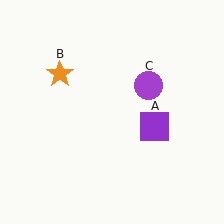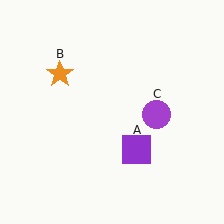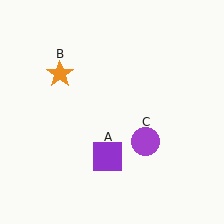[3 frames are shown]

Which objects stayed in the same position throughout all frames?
Orange star (object B) remained stationary.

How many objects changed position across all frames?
2 objects changed position: purple square (object A), purple circle (object C).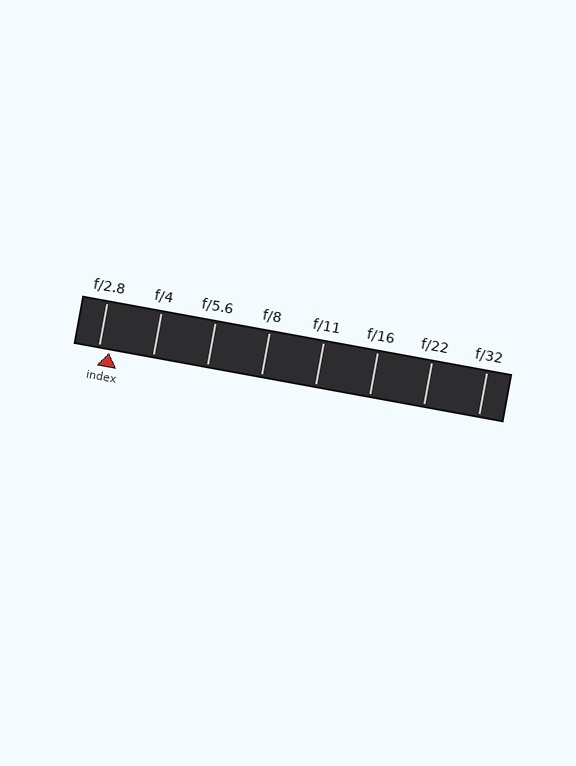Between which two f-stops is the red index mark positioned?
The index mark is between f/2.8 and f/4.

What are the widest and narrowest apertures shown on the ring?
The widest aperture shown is f/2.8 and the narrowest is f/32.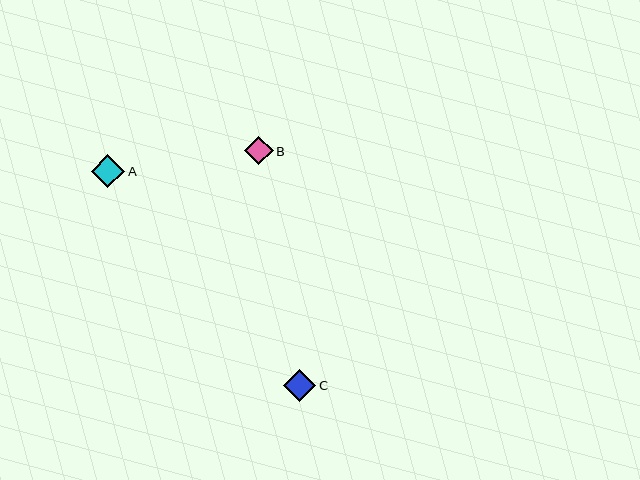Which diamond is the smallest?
Diamond B is the smallest with a size of approximately 28 pixels.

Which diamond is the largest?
Diamond A is the largest with a size of approximately 34 pixels.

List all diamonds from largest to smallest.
From largest to smallest: A, C, B.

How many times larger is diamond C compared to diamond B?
Diamond C is approximately 1.1 times the size of diamond B.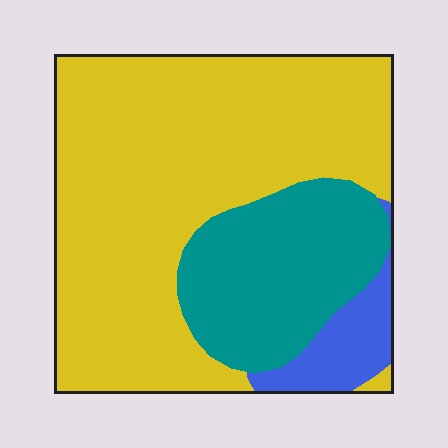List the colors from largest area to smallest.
From largest to smallest: yellow, teal, blue.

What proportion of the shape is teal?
Teal covers 25% of the shape.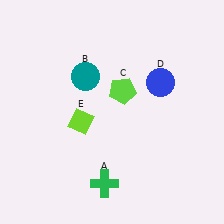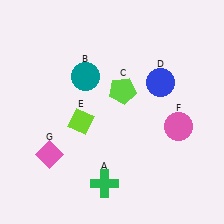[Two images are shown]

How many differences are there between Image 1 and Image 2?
There are 2 differences between the two images.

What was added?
A pink circle (F), a pink diamond (G) were added in Image 2.